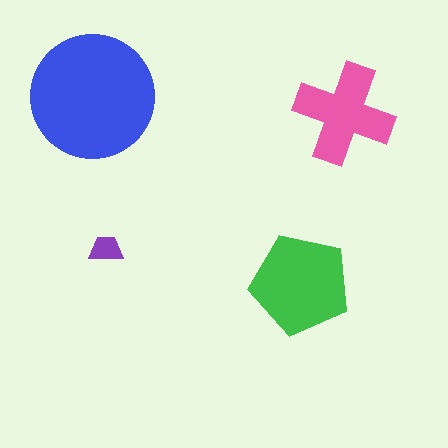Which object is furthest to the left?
The blue circle is leftmost.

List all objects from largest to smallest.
The blue circle, the green pentagon, the pink cross, the purple trapezoid.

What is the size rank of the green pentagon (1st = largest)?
2nd.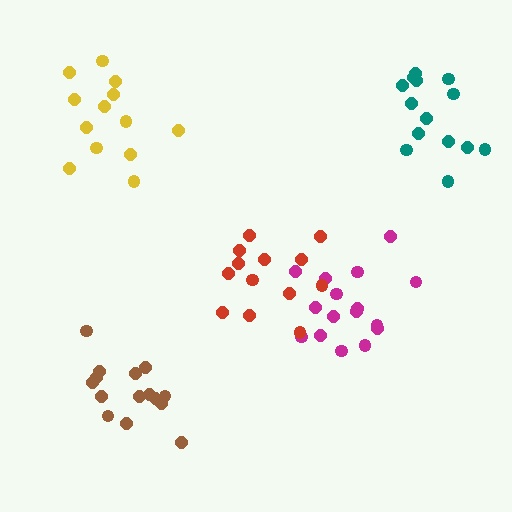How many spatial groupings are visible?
There are 5 spatial groupings.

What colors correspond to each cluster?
The clusters are colored: magenta, teal, yellow, red, brown.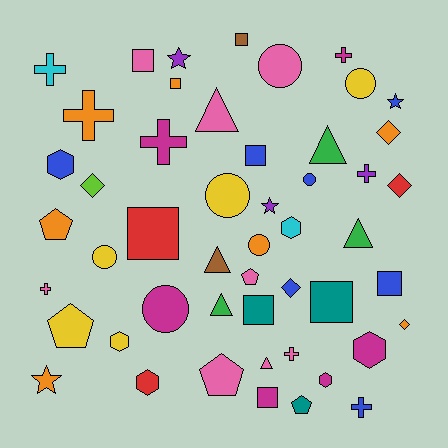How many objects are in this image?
There are 50 objects.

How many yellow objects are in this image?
There are 5 yellow objects.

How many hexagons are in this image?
There are 6 hexagons.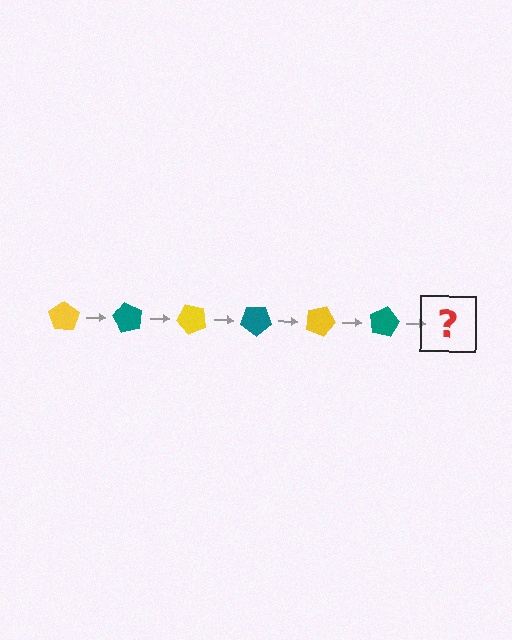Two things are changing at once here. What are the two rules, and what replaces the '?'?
The two rules are that it rotates 60 degrees each step and the color cycles through yellow and teal. The '?' should be a yellow pentagon, rotated 360 degrees from the start.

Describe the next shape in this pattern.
It should be a yellow pentagon, rotated 360 degrees from the start.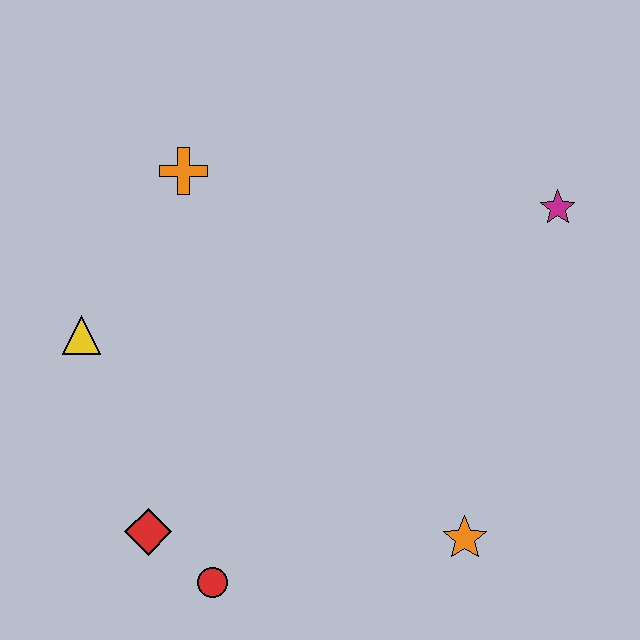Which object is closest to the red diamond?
The red circle is closest to the red diamond.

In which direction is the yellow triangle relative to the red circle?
The yellow triangle is above the red circle.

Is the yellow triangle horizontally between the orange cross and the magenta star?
No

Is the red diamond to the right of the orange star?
No